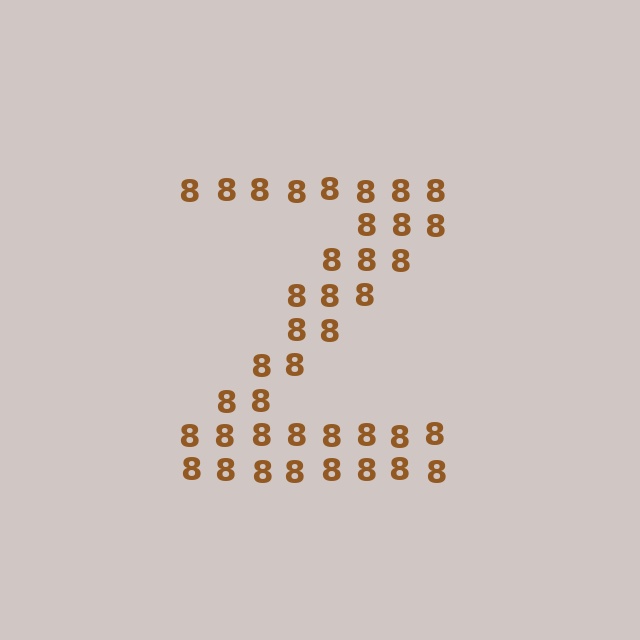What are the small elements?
The small elements are digit 8's.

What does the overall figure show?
The overall figure shows the letter Z.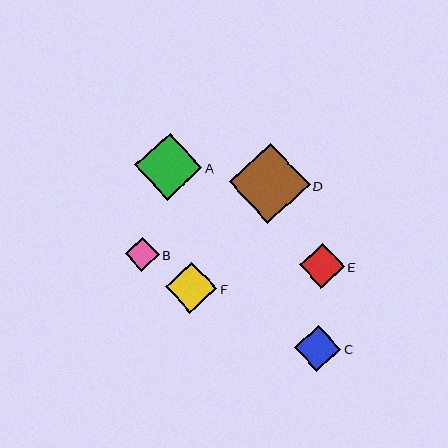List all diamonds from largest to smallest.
From largest to smallest: D, A, F, C, E, B.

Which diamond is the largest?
Diamond D is the largest with a size of approximately 81 pixels.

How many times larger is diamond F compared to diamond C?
Diamond F is approximately 1.1 times the size of diamond C.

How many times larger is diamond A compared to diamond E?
Diamond A is approximately 1.5 times the size of diamond E.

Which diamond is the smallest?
Diamond B is the smallest with a size of approximately 33 pixels.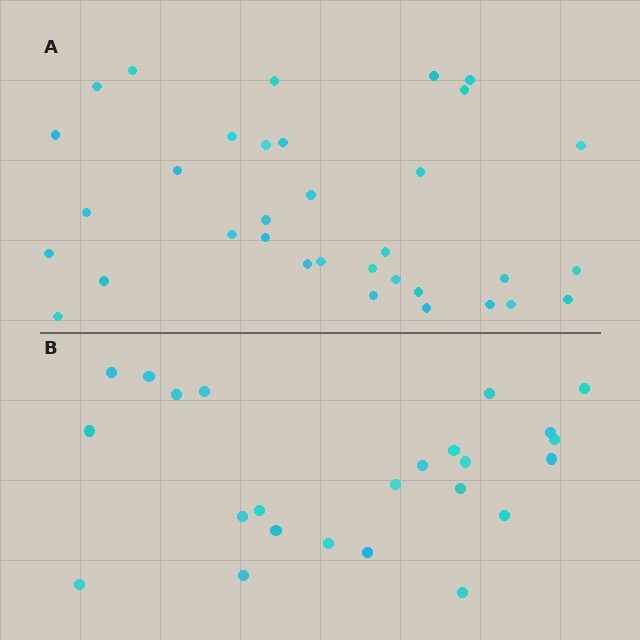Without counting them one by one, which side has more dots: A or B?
Region A (the top region) has more dots.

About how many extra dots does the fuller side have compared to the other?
Region A has roughly 10 or so more dots than region B.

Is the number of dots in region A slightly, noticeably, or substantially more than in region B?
Region A has noticeably more, but not dramatically so. The ratio is roughly 1.4 to 1.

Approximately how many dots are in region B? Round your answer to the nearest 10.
About 20 dots. (The exact count is 24, which rounds to 20.)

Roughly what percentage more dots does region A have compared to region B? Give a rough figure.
About 40% more.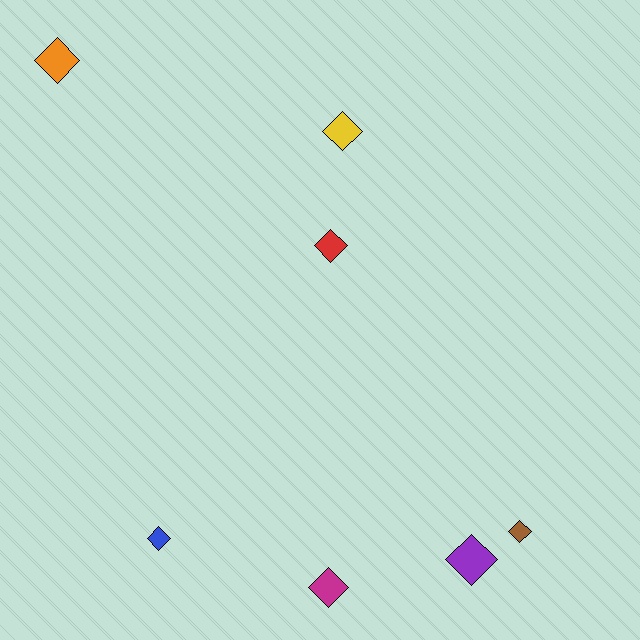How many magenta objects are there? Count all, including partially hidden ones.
There is 1 magenta object.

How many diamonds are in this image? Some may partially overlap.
There are 7 diamonds.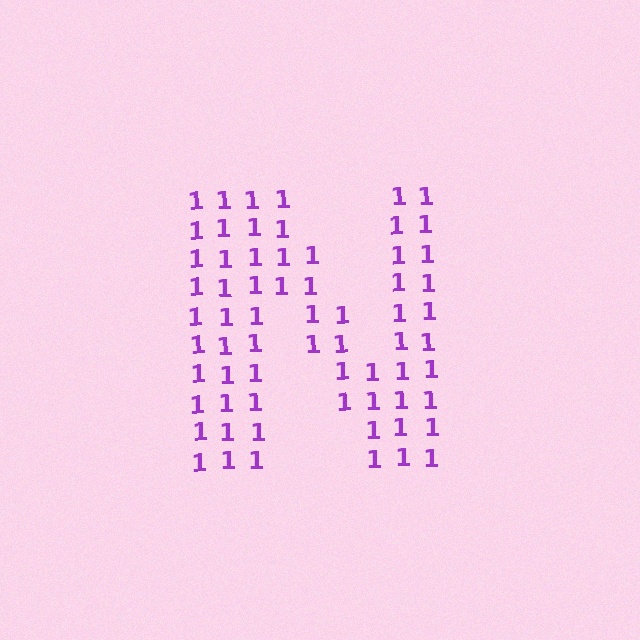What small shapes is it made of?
It is made of small digit 1's.